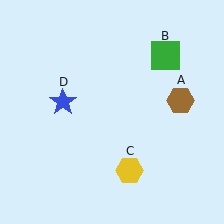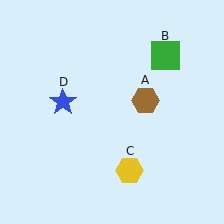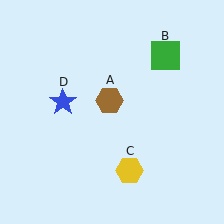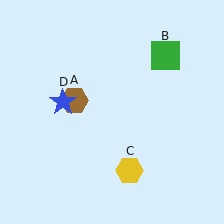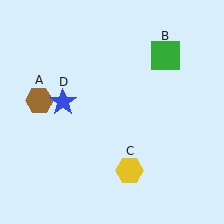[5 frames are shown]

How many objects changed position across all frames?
1 object changed position: brown hexagon (object A).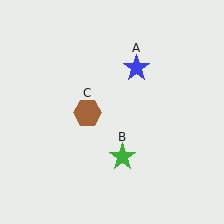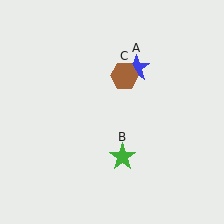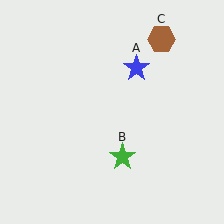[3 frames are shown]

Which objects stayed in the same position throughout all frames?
Blue star (object A) and green star (object B) remained stationary.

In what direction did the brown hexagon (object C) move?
The brown hexagon (object C) moved up and to the right.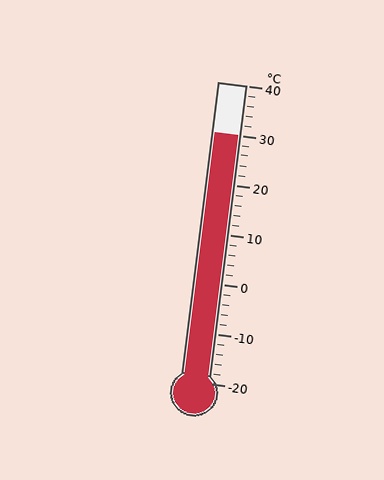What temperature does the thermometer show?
The thermometer shows approximately 30°C.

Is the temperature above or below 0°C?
The temperature is above 0°C.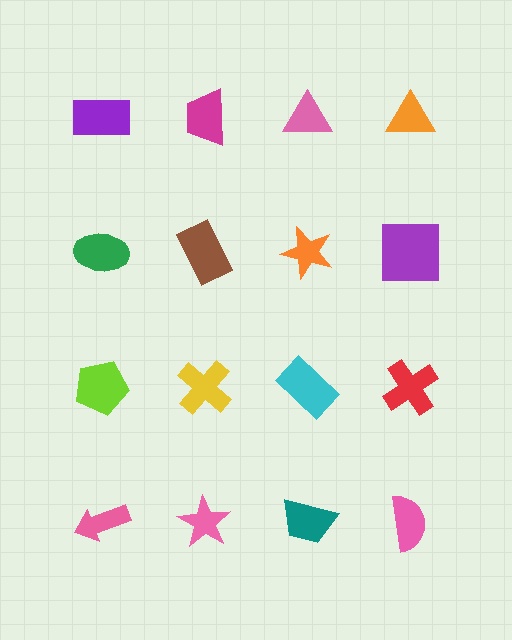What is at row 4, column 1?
A pink arrow.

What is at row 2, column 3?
An orange star.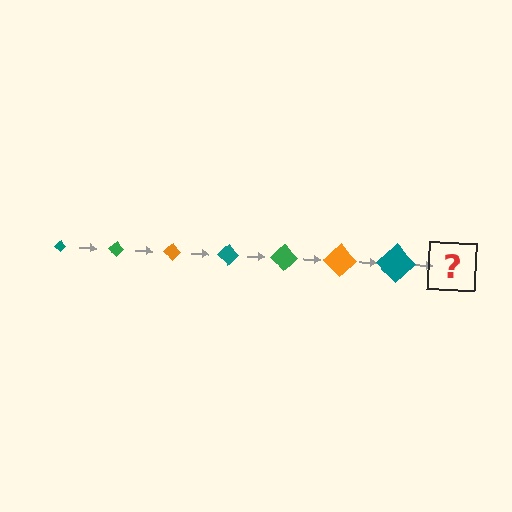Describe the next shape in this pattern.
It should be a green diamond, larger than the previous one.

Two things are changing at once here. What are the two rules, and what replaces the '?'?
The two rules are that the diamond grows larger each step and the color cycles through teal, green, and orange. The '?' should be a green diamond, larger than the previous one.